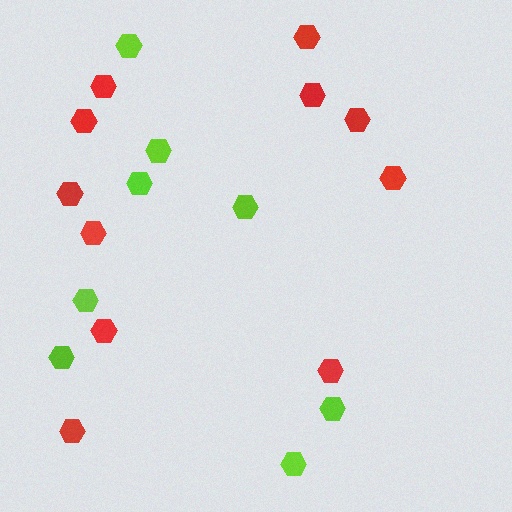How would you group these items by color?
There are 2 groups: one group of red hexagons (11) and one group of lime hexagons (8).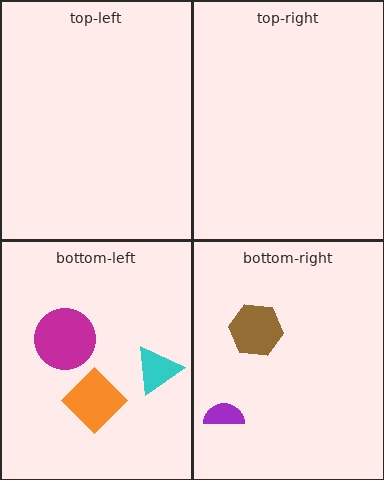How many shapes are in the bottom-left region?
3.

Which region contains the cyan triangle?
The bottom-left region.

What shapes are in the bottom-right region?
The brown hexagon, the purple semicircle.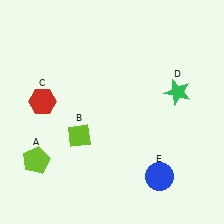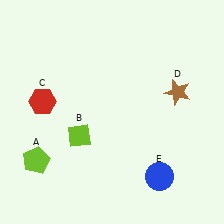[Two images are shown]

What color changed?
The star (D) changed from green in Image 1 to brown in Image 2.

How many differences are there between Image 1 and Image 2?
There is 1 difference between the two images.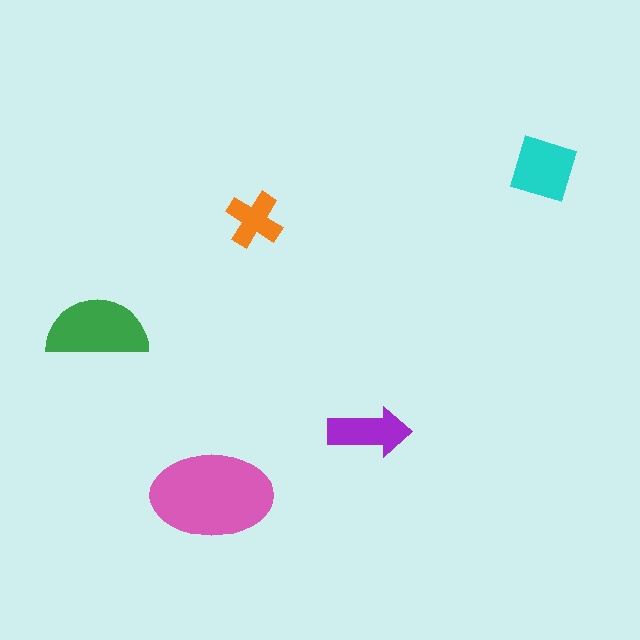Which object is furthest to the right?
The cyan diamond is rightmost.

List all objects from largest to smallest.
The pink ellipse, the green semicircle, the cyan diamond, the purple arrow, the orange cross.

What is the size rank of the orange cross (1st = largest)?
5th.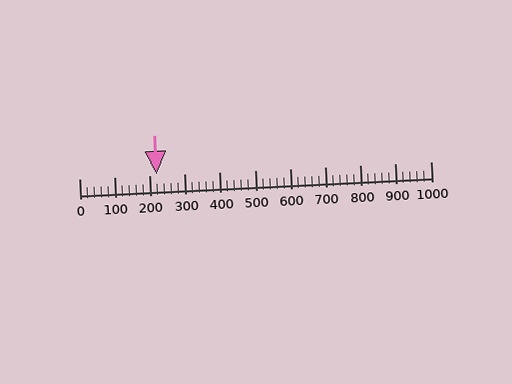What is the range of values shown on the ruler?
The ruler shows values from 0 to 1000.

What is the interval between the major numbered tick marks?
The major tick marks are spaced 100 units apart.